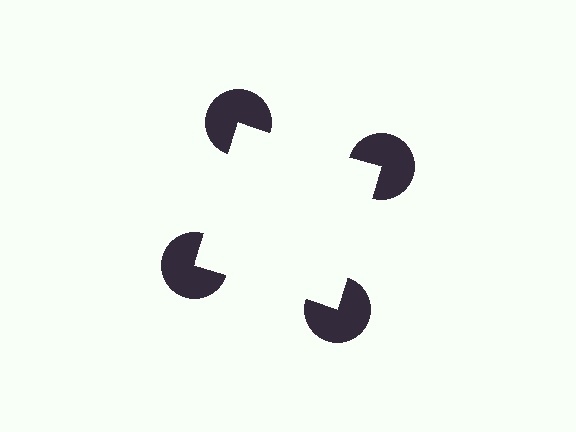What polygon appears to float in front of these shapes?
An illusory square — its edges are inferred from the aligned wedge cuts in the pac-man discs, not physically drawn.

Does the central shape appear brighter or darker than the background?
It typically appears slightly brighter than the background, even though no actual brightness change is drawn.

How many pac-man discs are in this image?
There are 4 — one at each vertex of the illusory square.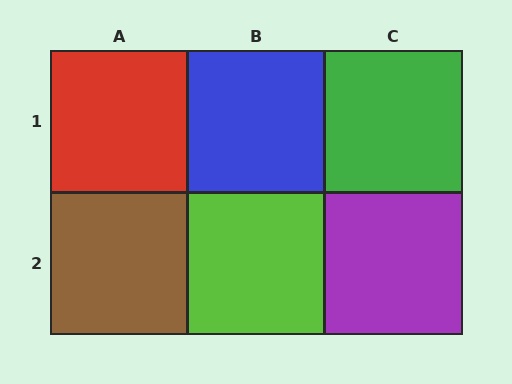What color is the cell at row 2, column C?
Purple.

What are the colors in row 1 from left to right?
Red, blue, green.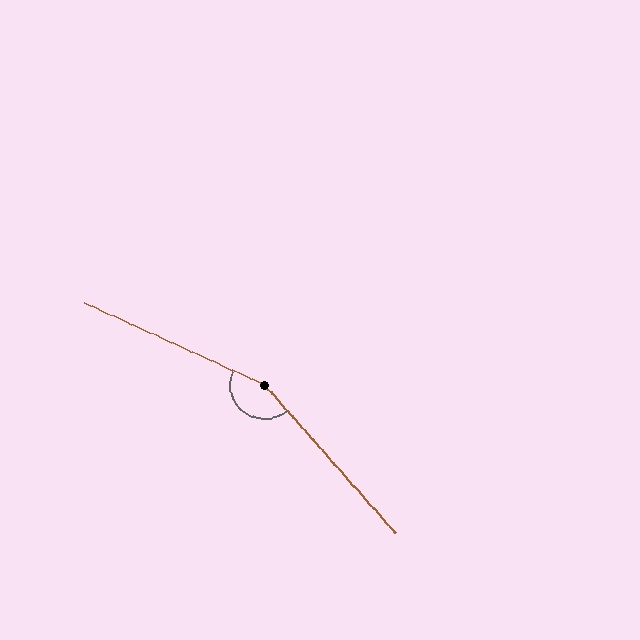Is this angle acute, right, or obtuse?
It is obtuse.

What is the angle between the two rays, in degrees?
Approximately 156 degrees.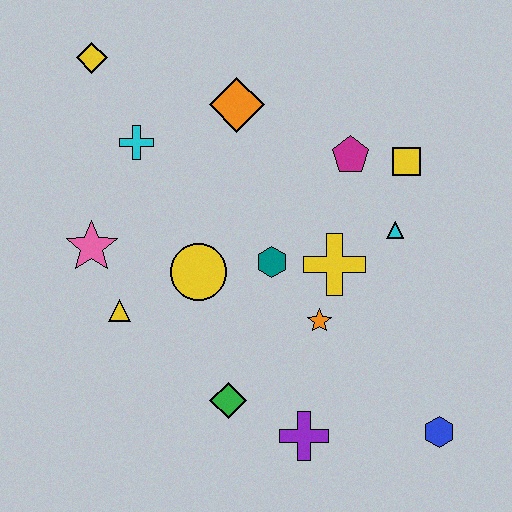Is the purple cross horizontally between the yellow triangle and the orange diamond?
No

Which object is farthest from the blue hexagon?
The yellow diamond is farthest from the blue hexagon.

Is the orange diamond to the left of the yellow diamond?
No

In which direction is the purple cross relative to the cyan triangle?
The purple cross is below the cyan triangle.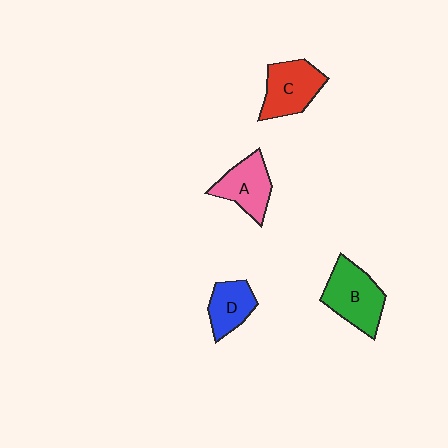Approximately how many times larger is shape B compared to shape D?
Approximately 1.5 times.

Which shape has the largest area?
Shape B (green).